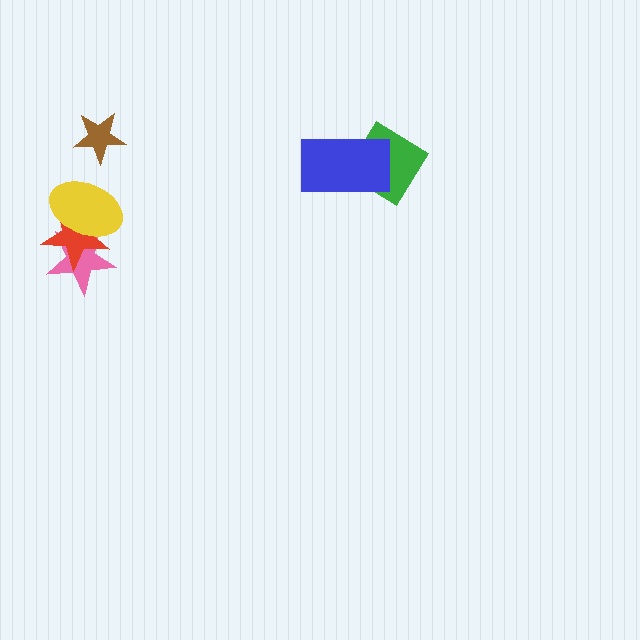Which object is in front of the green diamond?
The blue rectangle is in front of the green diamond.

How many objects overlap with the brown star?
0 objects overlap with the brown star.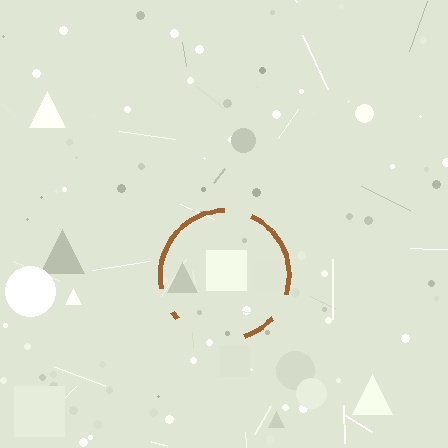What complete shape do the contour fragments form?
The contour fragments form a circle.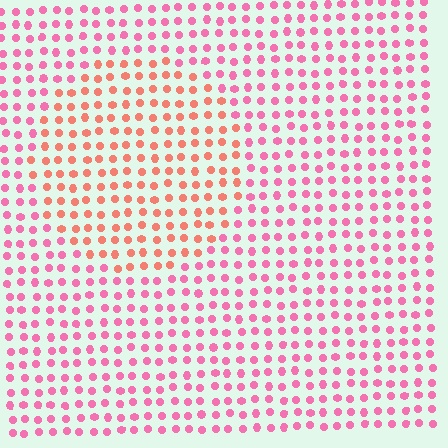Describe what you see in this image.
The image is filled with small pink elements in a uniform arrangement. A circle-shaped region is visible where the elements are tinted to a slightly different hue, forming a subtle color boundary.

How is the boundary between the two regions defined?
The boundary is defined purely by a slight shift in hue (about 35 degrees). Spacing, size, and orientation are identical on both sides.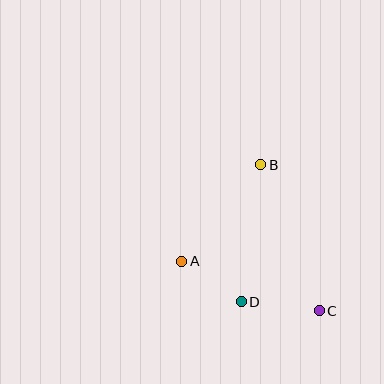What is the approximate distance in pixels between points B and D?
The distance between B and D is approximately 138 pixels.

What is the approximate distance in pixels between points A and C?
The distance between A and C is approximately 146 pixels.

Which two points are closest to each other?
Points A and D are closest to each other.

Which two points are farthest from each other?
Points B and C are farthest from each other.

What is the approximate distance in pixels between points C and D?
The distance between C and D is approximately 78 pixels.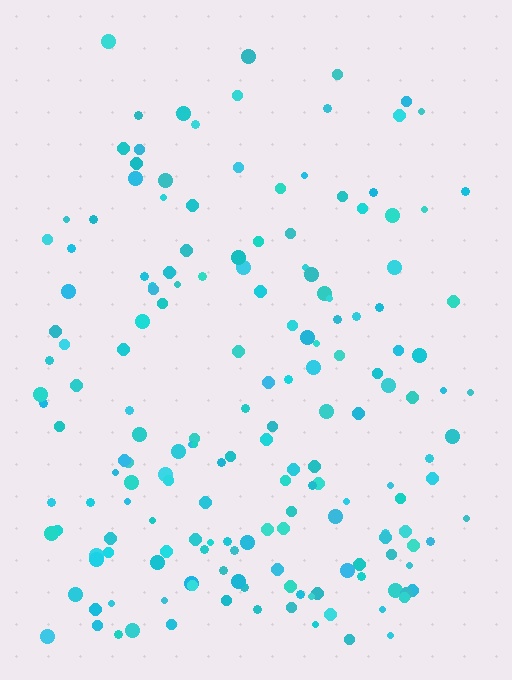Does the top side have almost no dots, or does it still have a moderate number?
Still a moderate number, just noticeably fewer than the bottom.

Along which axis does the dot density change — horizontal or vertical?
Vertical.